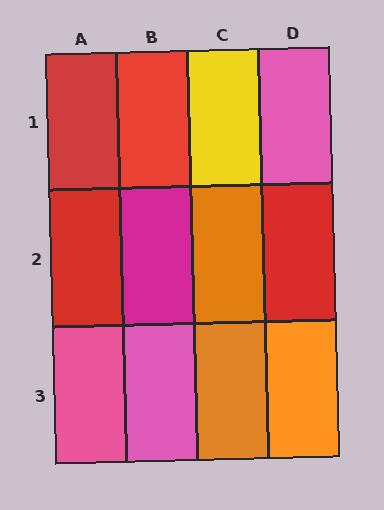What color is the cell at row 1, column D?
Pink.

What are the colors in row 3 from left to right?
Pink, pink, orange, orange.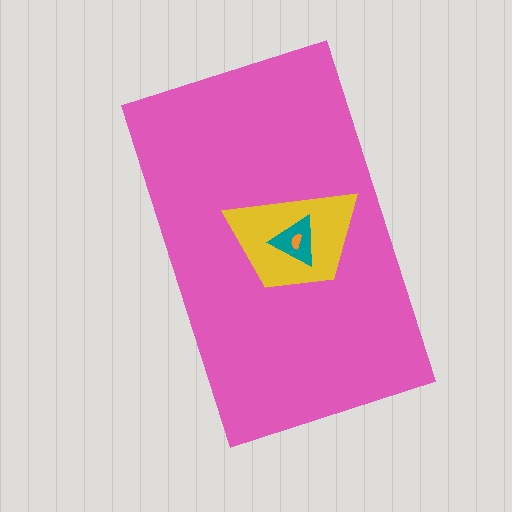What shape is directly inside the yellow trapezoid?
The teal triangle.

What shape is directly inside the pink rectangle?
The yellow trapezoid.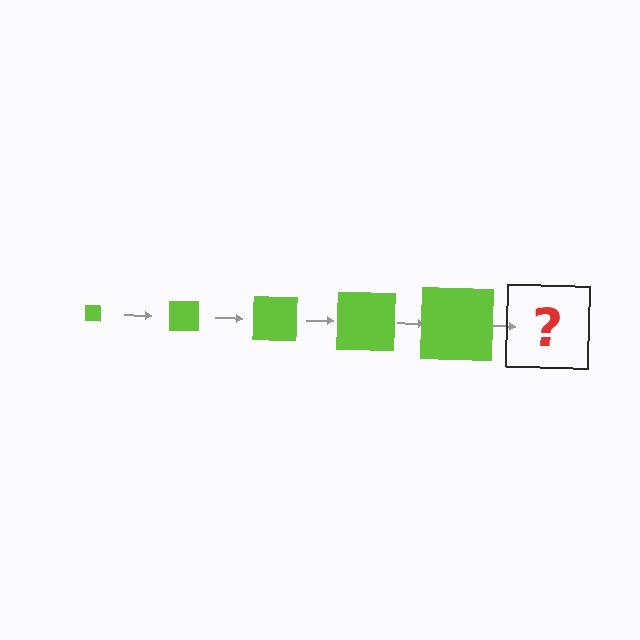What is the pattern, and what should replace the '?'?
The pattern is that the square gets progressively larger each step. The '?' should be a lime square, larger than the previous one.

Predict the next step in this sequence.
The next step is a lime square, larger than the previous one.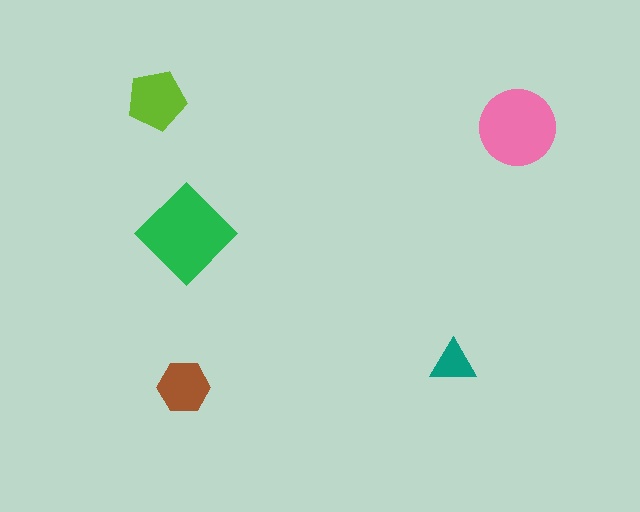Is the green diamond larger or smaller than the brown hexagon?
Larger.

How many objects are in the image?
There are 5 objects in the image.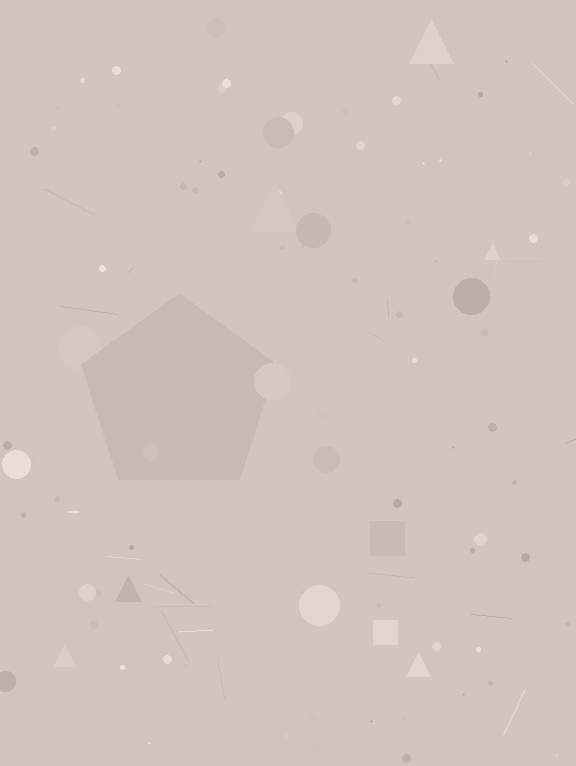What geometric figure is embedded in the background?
A pentagon is embedded in the background.